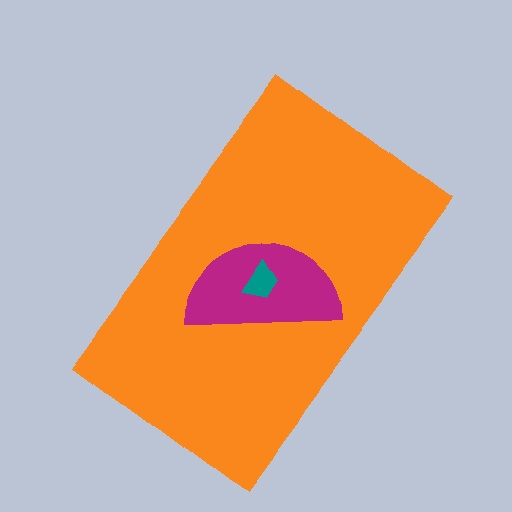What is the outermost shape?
The orange rectangle.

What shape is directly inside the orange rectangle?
The magenta semicircle.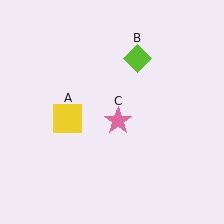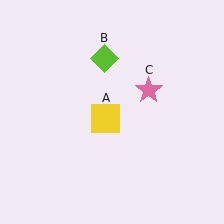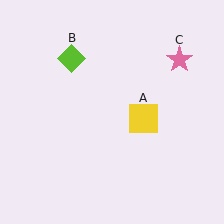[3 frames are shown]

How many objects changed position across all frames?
3 objects changed position: yellow square (object A), lime diamond (object B), pink star (object C).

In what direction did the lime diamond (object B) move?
The lime diamond (object B) moved left.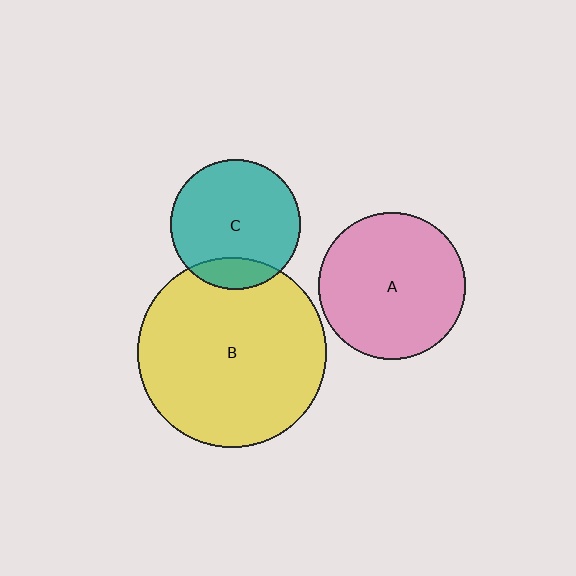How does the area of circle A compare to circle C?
Approximately 1.3 times.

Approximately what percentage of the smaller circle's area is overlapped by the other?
Approximately 15%.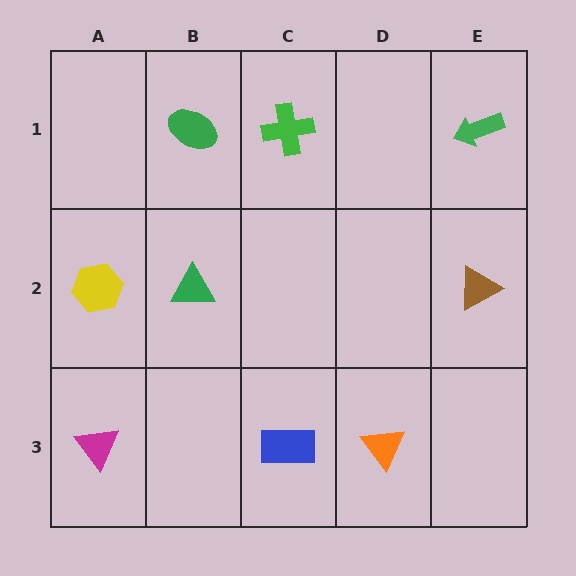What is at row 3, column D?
An orange triangle.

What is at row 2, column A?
A yellow hexagon.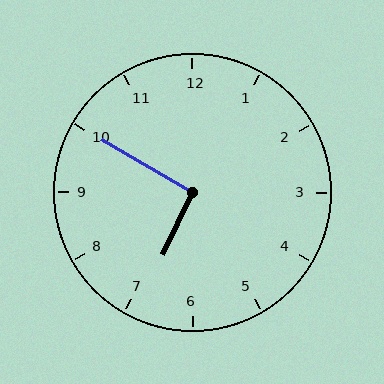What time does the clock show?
6:50.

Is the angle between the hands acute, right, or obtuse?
It is right.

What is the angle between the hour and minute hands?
Approximately 95 degrees.